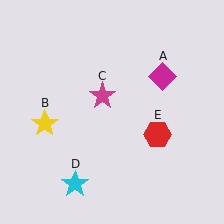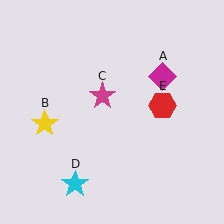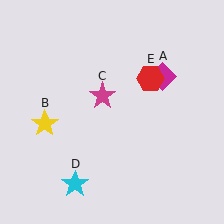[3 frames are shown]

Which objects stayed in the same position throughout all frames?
Magenta diamond (object A) and yellow star (object B) and magenta star (object C) and cyan star (object D) remained stationary.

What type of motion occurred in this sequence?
The red hexagon (object E) rotated counterclockwise around the center of the scene.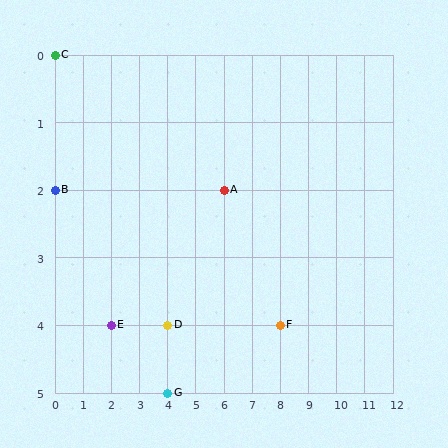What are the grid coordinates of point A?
Point A is at grid coordinates (6, 2).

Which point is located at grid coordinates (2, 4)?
Point E is at (2, 4).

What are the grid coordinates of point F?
Point F is at grid coordinates (8, 4).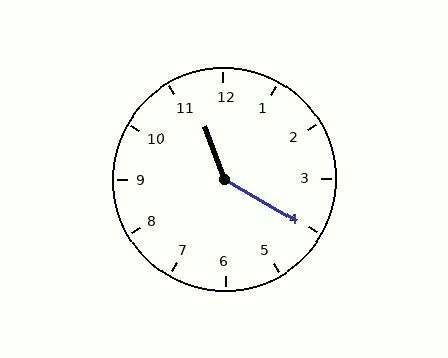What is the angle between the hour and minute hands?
Approximately 140 degrees.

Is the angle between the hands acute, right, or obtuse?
It is obtuse.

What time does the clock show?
11:20.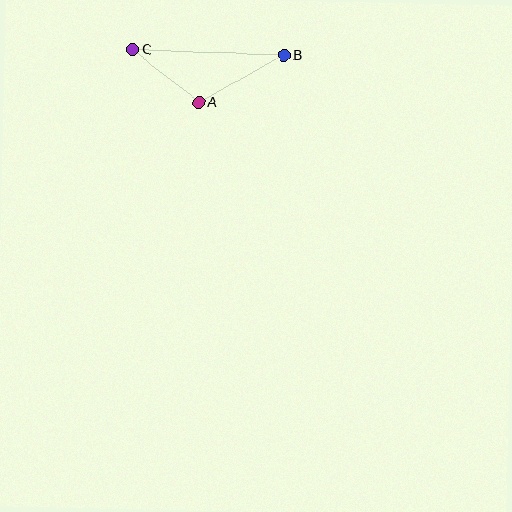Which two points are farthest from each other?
Points B and C are farthest from each other.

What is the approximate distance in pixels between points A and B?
The distance between A and B is approximately 97 pixels.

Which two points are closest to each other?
Points A and C are closest to each other.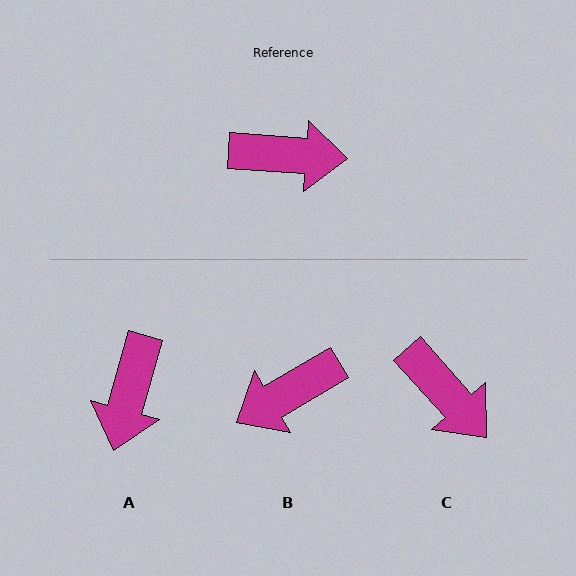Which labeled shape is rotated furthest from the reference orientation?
B, about 146 degrees away.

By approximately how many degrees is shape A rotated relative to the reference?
Approximately 102 degrees clockwise.